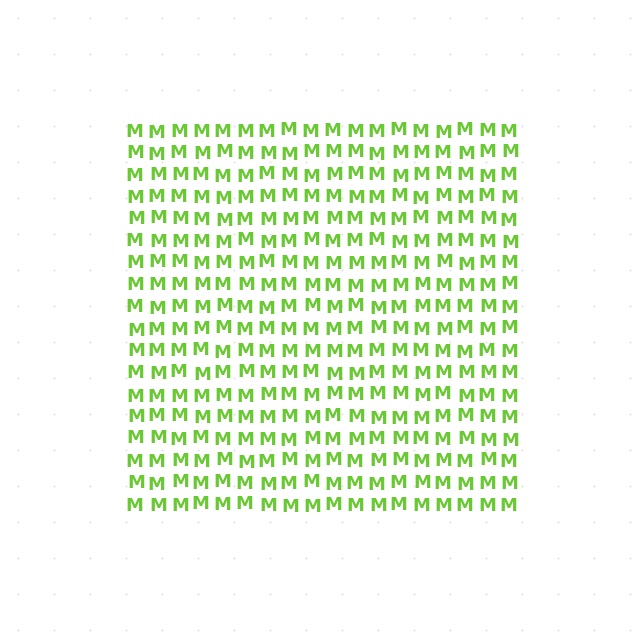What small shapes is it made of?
It is made of small letter M's.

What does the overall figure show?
The overall figure shows a square.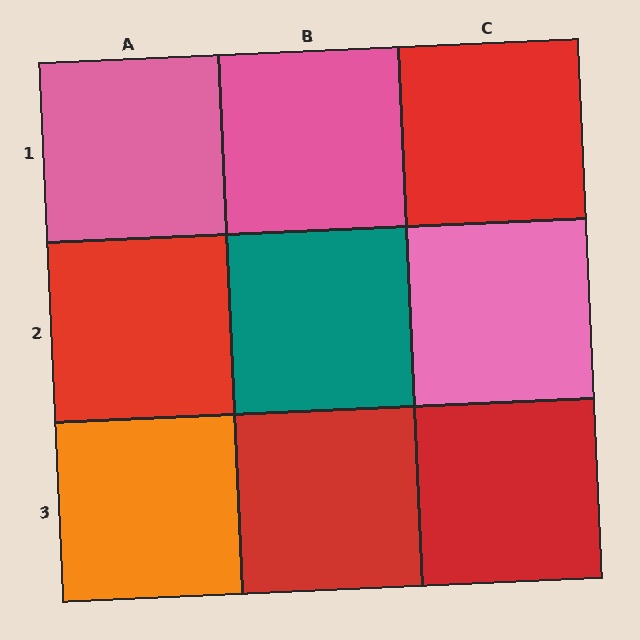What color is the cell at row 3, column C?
Red.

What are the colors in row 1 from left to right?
Pink, pink, red.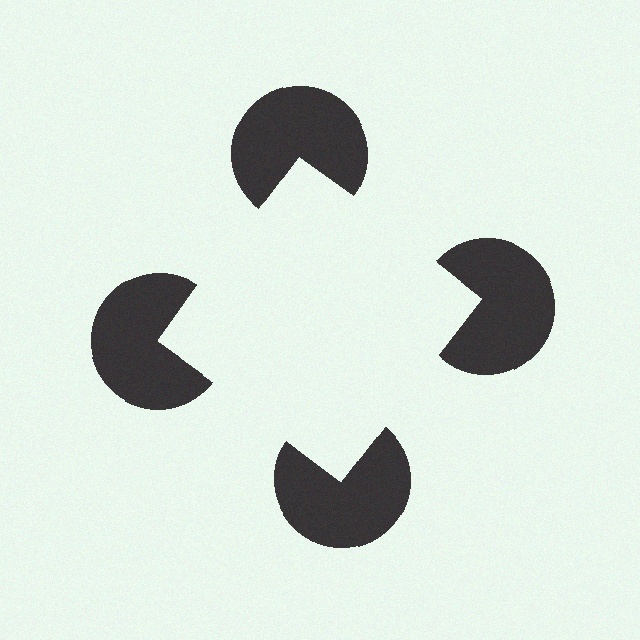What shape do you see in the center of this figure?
An illusory square — its edges are inferred from the aligned wedge cuts in the pac-man discs, not physically drawn.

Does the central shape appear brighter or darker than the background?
It typically appears slightly brighter than the background, even though no actual brightness change is drawn.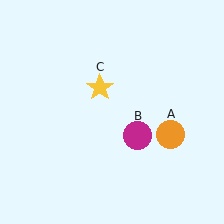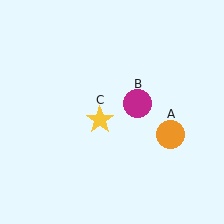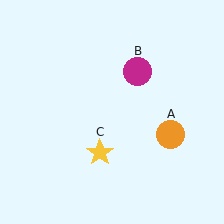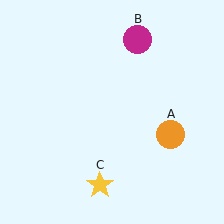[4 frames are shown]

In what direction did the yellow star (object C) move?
The yellow star (object C) moved down.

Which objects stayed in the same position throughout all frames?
Orange circle (object A) remained stationary.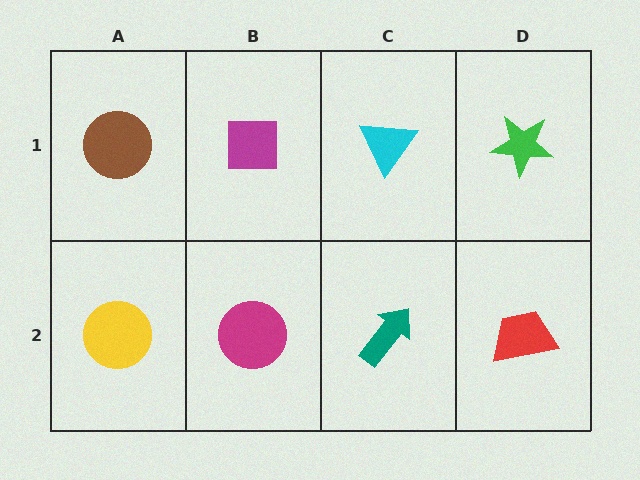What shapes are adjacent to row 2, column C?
A cyan triangle (row 1, column C), a magenta circle (row 2, column B), a red trapezoid (row 2, column D).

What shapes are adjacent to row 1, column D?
A red trapezoid (row 2, column D), a cyan triangle (row 1, column C).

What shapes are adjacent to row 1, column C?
A teal arrow (row 2, column C), a magenta square (row 1, column B), a green star (row 1, column D).